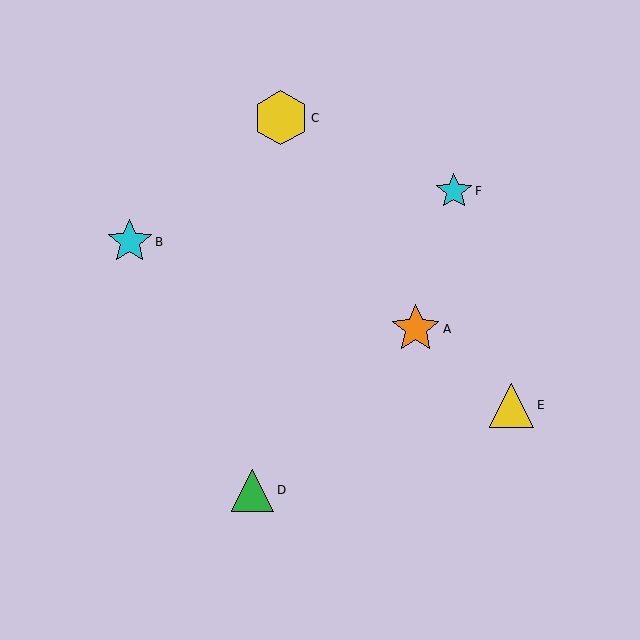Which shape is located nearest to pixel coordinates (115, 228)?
The cyan star (labeled B) at (130, 242) is nearest to that location.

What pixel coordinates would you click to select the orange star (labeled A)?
Click at (416, 329) to select the orange star A.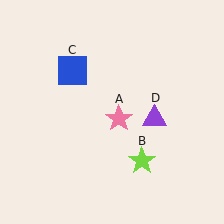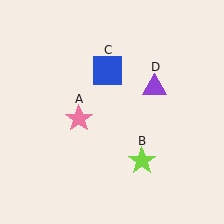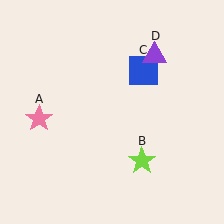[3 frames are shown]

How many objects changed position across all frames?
3 objects changed position: pink star (object A), blue square (object C), purple triangle (object D).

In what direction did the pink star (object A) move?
The pink star (object A) moved left.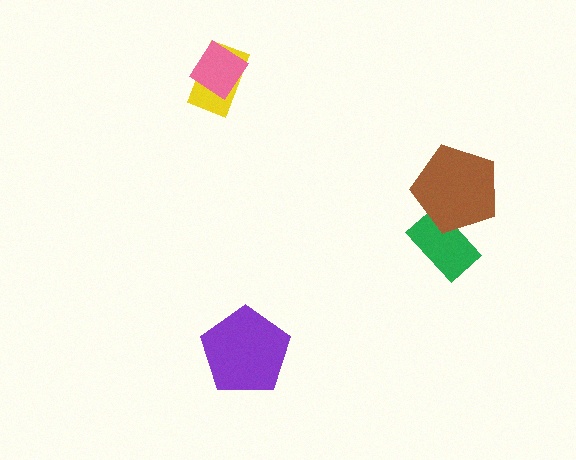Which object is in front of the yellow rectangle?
The pink diamond is in front of the yellow rectangle.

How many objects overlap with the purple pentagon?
0 objects overlap with the purple pentagon.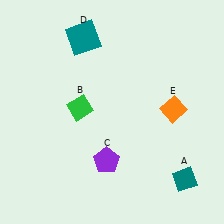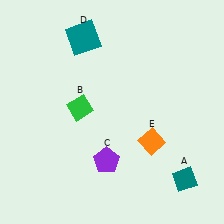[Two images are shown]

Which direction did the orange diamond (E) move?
The orange diamond (E) moved down.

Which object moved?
The orange diamond (E) moved down.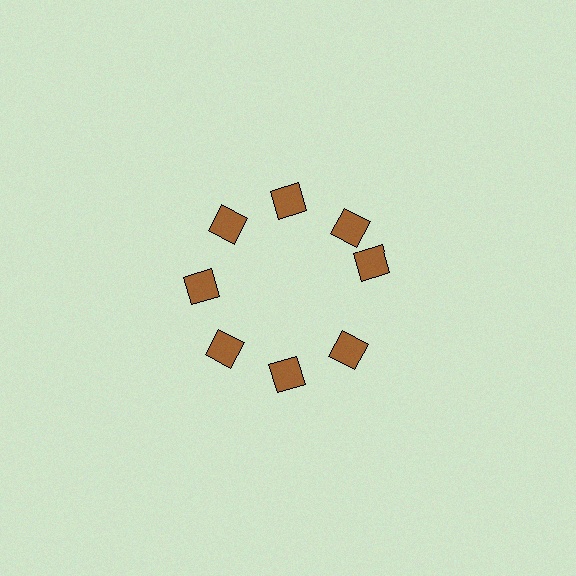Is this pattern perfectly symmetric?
No. The 8 brown squares are arranged in a ring, but one element near the 3 o'clock position is rotated out of alignment along the ring, breaking the 8-fold rotational symmetry.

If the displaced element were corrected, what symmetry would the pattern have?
It would have 8-fold rotational symmetry — the pattern would map onto itself every 45 degrees.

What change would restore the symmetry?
The symmetry would be restored by rotating it back into even spacing with its neighbors so that all 8 squares sit at equal angles and equal distance from the center.